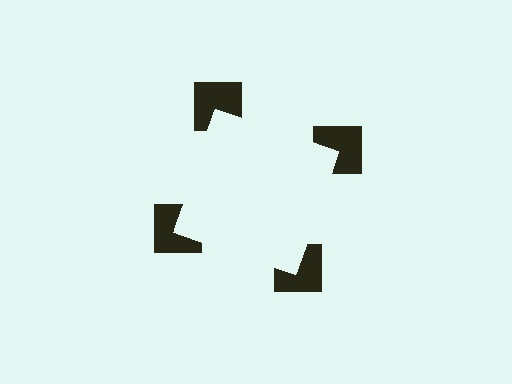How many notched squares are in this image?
There are 4 — one at each vertex of the illusory square.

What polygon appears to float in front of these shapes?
An illusory square — its edges are inferred from the aligned wedge cuts in the notched squares, not physically drawn.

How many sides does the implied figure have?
4 sides.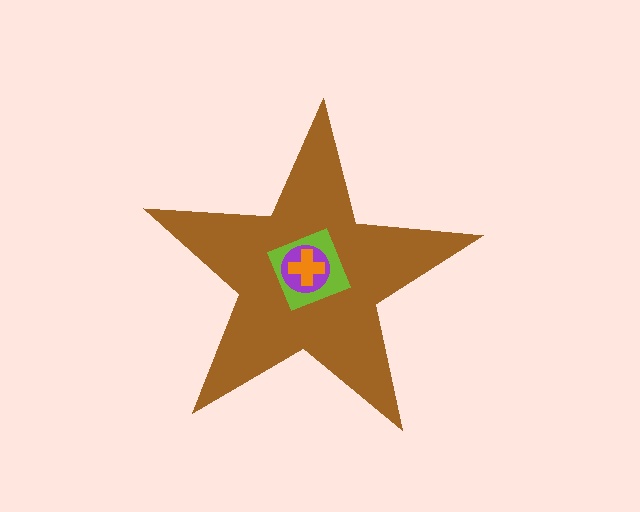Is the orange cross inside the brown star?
Yes.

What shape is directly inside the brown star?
The lime square.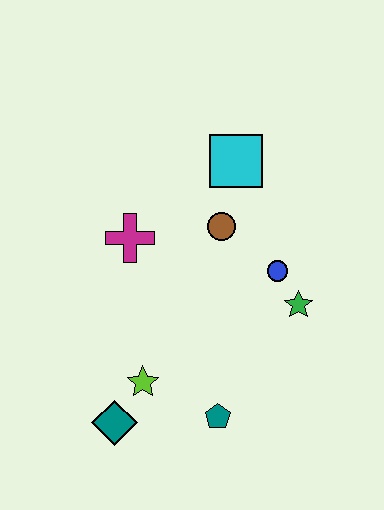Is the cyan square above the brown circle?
Yes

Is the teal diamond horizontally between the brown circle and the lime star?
No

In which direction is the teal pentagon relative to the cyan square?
The teal pentagon is below the cyan square.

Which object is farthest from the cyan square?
The teal diamond is farthest from the cyan square.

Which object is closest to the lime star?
The teal diamond is closest to the lime star.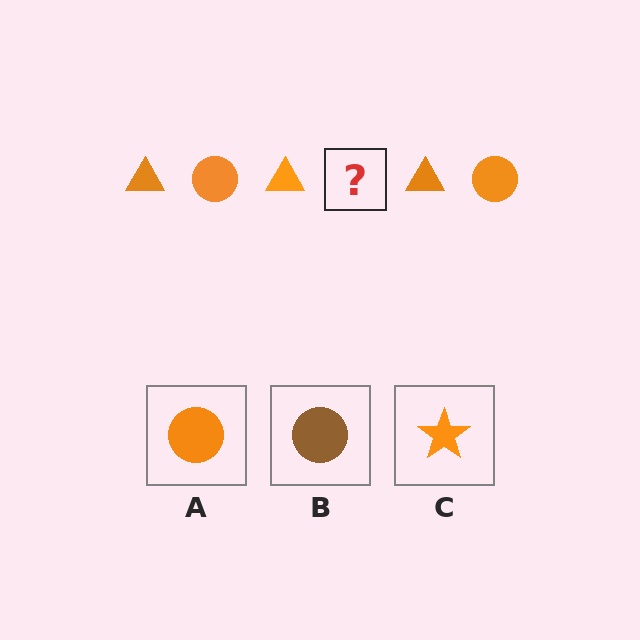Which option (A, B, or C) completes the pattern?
A.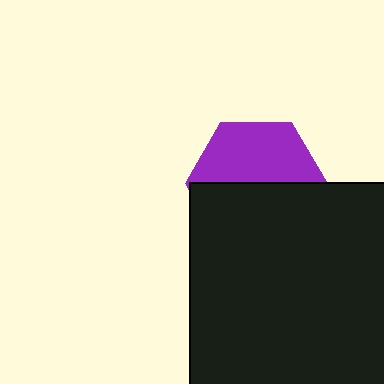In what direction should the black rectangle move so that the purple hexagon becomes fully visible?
The black rectangle should move down. That is the shortest direction to clear the overlap and leave the purple hexagon fully visible.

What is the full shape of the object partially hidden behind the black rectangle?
The partially hidden object is a purple hexagon.